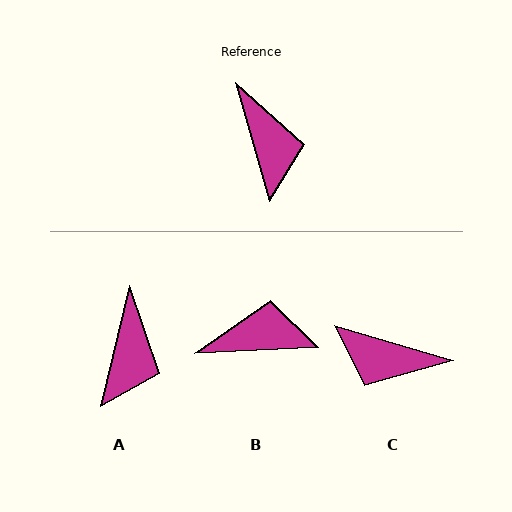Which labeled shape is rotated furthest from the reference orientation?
C, about 122 degrees away.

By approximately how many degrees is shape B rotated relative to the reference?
Approximately 77 degrees counter-clockwise.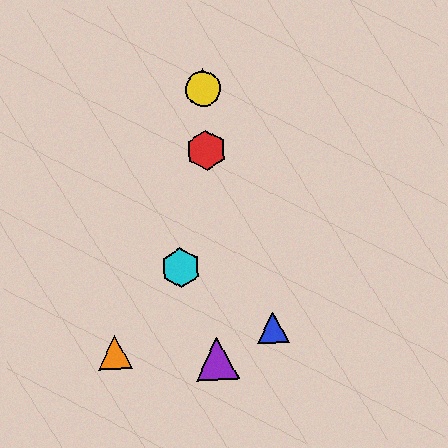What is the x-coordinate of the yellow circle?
The yellow circle is at x≈203.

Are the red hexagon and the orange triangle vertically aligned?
No, the red hexagon is at x≈207 and the orange triangle is at x≈115.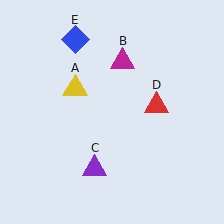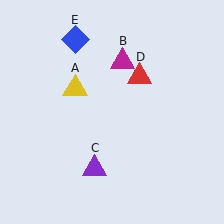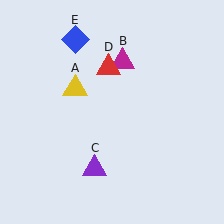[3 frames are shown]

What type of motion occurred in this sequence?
The red triangle (object D) rotated counterclockwise around the center of the scene.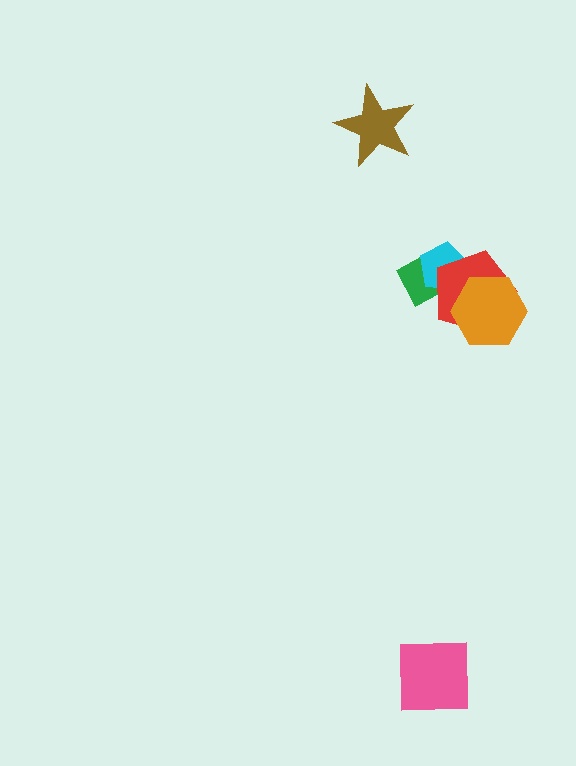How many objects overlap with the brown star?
0 objects overlap with the brown star.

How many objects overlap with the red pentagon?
3 objects overlap with the red pentagon.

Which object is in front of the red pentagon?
The orange hexagon is in front of the red pentagon.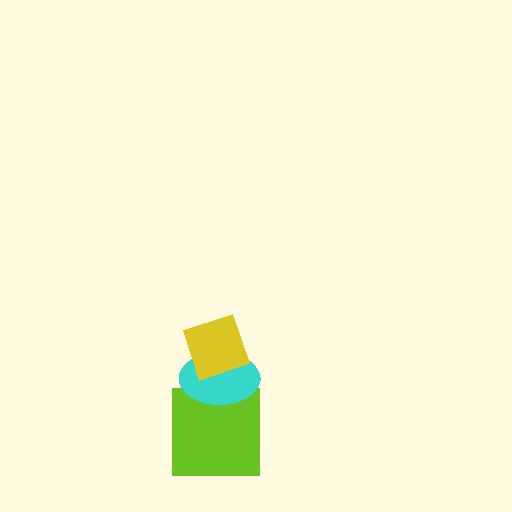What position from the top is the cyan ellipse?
The cyan ellipse is 2nd from the top.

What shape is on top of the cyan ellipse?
The yellow diamond is on top of the cyan ellipse.